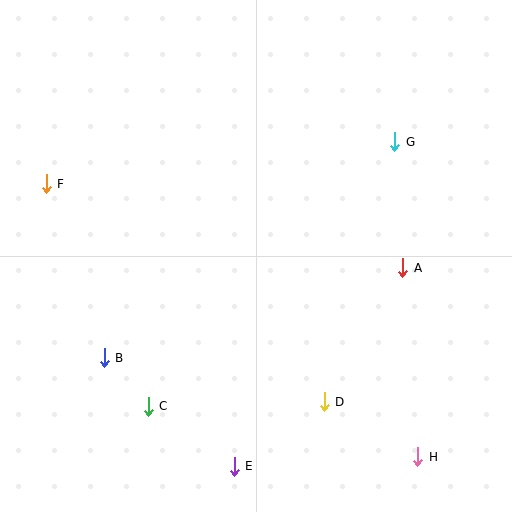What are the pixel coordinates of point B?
Point B is at (104, 358).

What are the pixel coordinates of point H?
Point H is at (418, 457).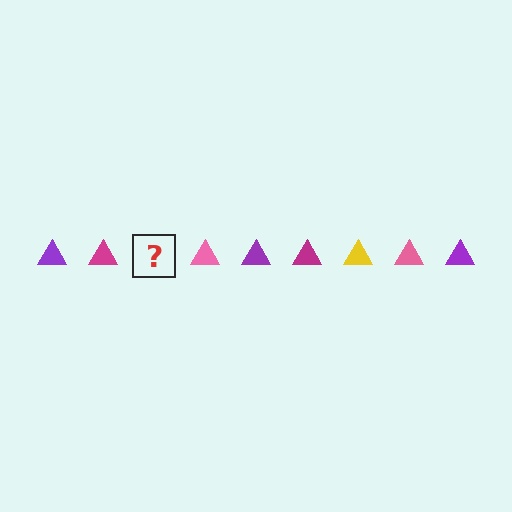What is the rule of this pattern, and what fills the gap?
The rule is that the pattern cycles through purple, magenta, yellow, pink triangles. The gap should be filled with a yellow triangle.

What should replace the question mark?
The question mark should be replaced with a yellow triangle.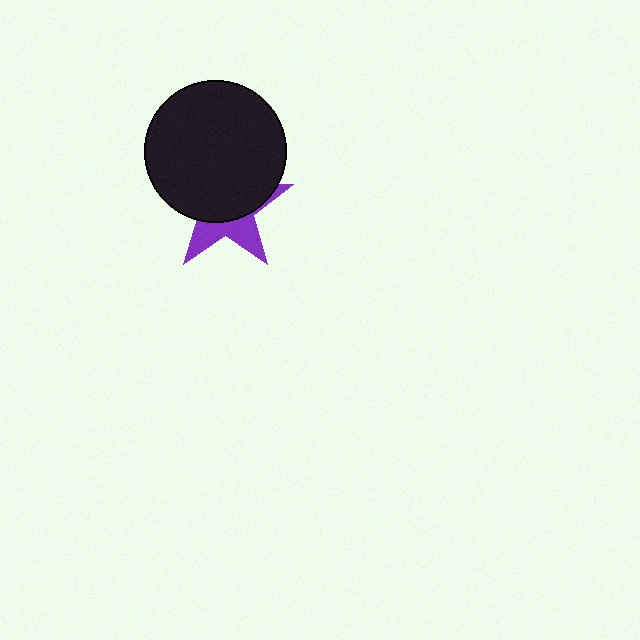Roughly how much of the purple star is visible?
A small part of it is visible (roughly 36%).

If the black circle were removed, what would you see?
You would see the complete purple star.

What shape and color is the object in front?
The object in front is a black circle.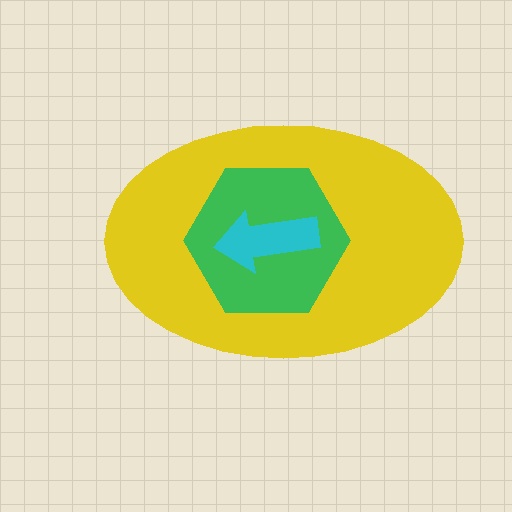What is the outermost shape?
The yellow ellipse.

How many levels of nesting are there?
3.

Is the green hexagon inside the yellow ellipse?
Yes.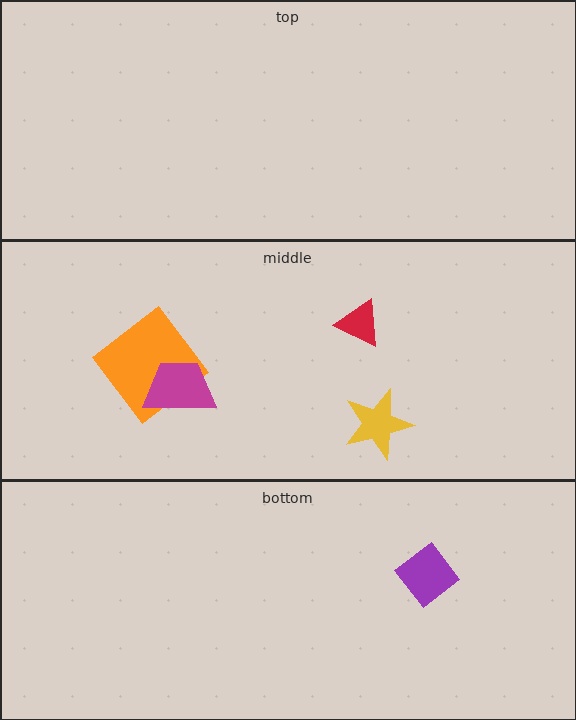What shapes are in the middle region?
The orange diamond, the yellow star, the magenta trapezoid, the red triangle.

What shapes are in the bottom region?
The purple diamond.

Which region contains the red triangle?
The middle region.